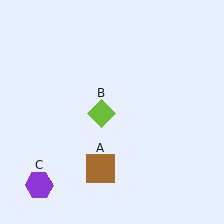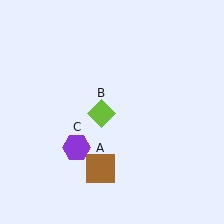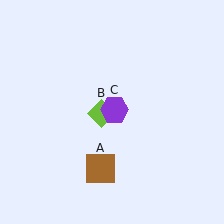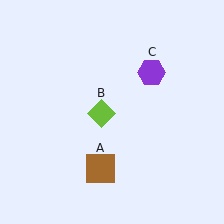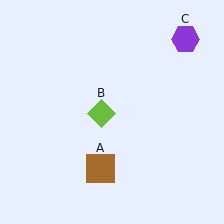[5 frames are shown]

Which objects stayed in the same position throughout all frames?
Brown square (object A) and lime diamond (object B) remained stationary.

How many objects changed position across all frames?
1 object changed position: purple hexagon (object C).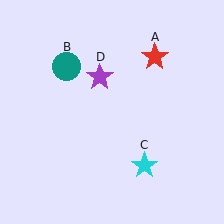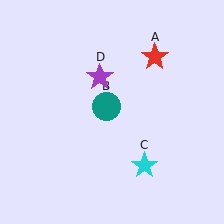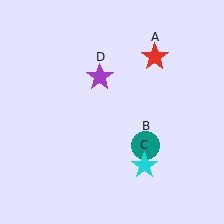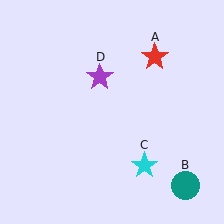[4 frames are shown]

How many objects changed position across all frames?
1 object changed position: teal circle (object B).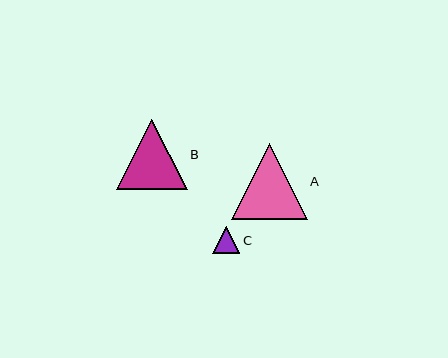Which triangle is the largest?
Triangle A is the largest with a size of approximately 76 pixels.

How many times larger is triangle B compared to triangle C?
Triangle B is approximately 2.6 times the size of triangle C.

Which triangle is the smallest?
Triangle C is the smallest with a size of approximately 27 pixels.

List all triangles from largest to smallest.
From largest to smallest: A, B, C.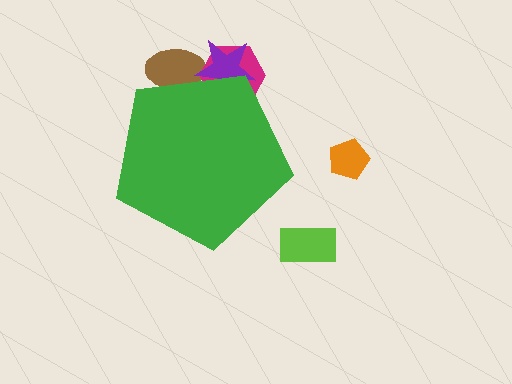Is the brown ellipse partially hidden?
Yes, the brown ellipse is partially hidden behind the green pentagon.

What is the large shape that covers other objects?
A green pentagon.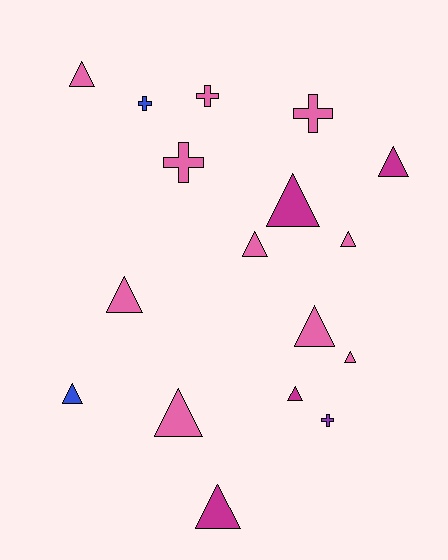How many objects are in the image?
There are 17 objects.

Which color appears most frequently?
Pink, with 10 objects.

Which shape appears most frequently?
Triangle, with 12 objects.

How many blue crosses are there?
There is 1 blue cross.